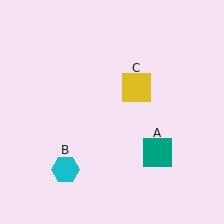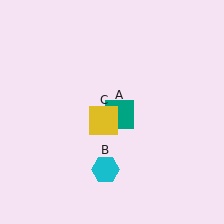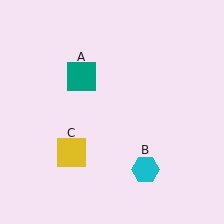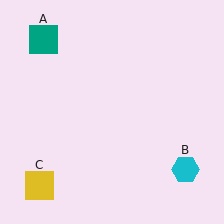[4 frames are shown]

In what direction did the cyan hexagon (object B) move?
The cyan hexagon (object B) moved right.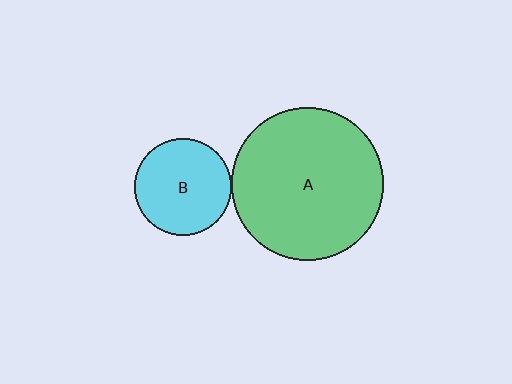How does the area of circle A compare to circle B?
Approximately 2.5 times.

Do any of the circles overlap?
No, none of the circles overlap.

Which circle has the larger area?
Circle A (green).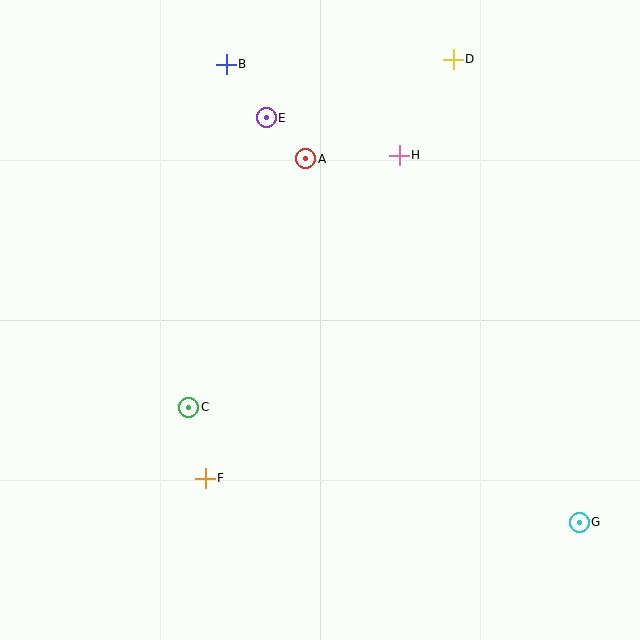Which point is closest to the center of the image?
Point C at (189, 407) is closest to the center.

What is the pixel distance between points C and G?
The distance between C and G is 407 pixels.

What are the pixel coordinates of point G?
Point G is at (579, 522).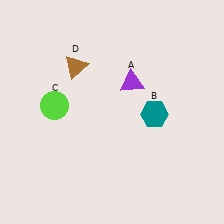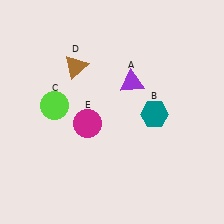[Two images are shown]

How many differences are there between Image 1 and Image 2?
There is 1 difference between the two images.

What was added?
A magenta circle (E) was added in Image 2.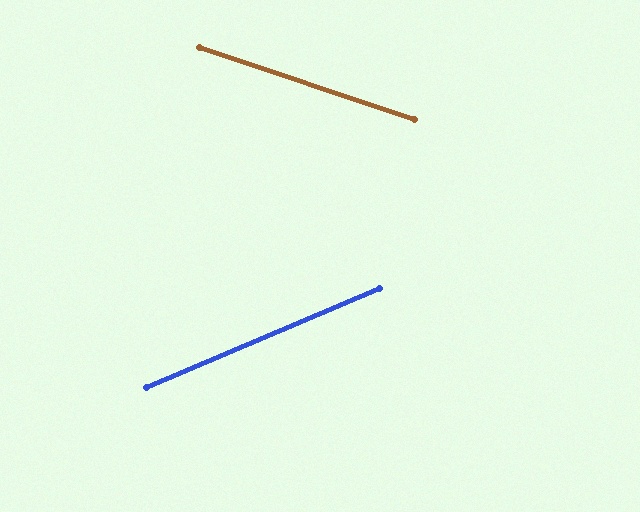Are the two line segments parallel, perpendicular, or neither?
Neither parallel nor perpendicular — they differ by about 42°.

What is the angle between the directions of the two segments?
Approximately 42 degrees.